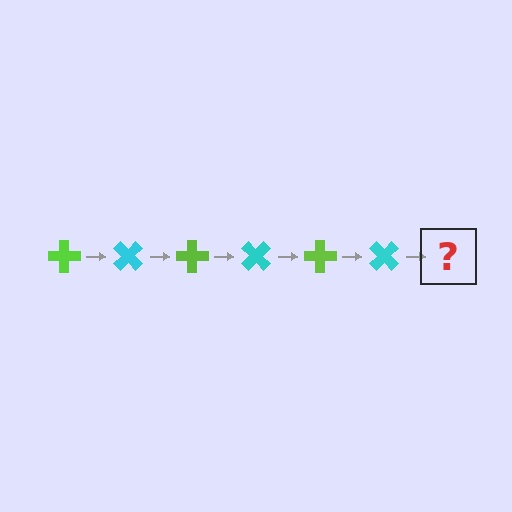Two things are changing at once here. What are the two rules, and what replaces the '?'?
The two rules are that it rotates 45 degrees each step and the color cycles through lime and cyan. The '?' should be a lime cross, rotated 270 degrees from the start.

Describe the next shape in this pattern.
It should be a lime cross, rotated 270 degrees from the start.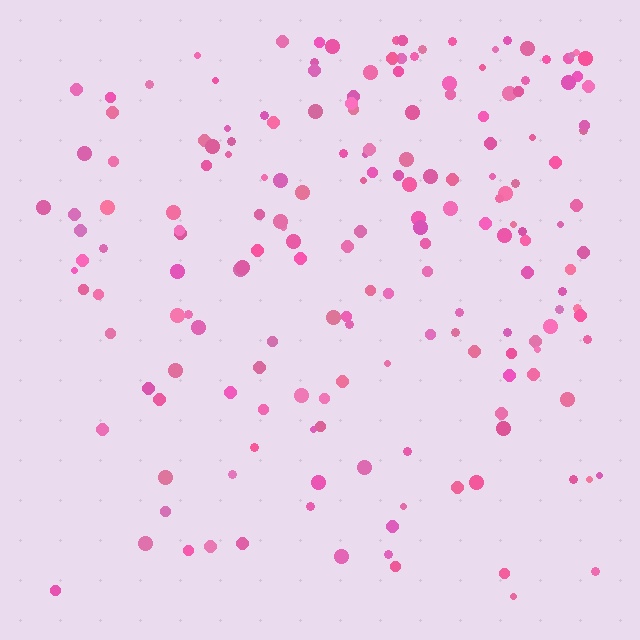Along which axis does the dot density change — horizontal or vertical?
Vertical.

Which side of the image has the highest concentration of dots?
The top.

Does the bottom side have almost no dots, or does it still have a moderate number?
Still a moderate number, just noticeably fewer than the top.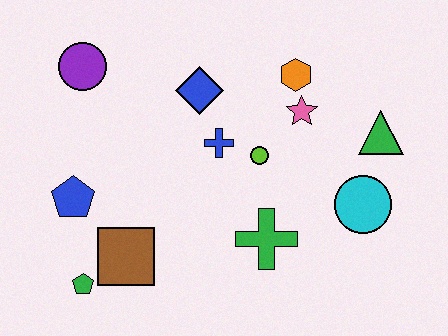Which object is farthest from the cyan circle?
The purple circle is farthest from the cyan circle.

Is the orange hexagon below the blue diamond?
No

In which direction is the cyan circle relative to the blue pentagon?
The cyan circle is to the right of the blue pentagon.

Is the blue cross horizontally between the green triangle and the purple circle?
Yes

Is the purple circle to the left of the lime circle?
Yes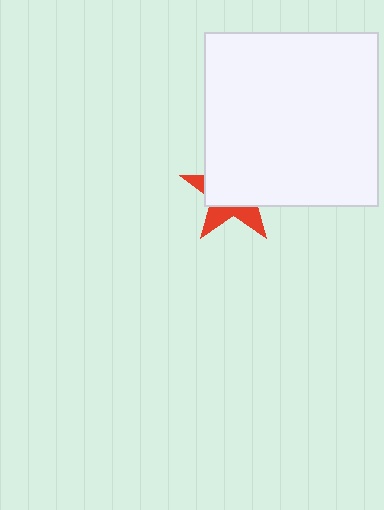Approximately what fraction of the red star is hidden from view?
Roughly 66% of the red star is hidden behind the white square.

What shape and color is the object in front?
The object in front is a white square.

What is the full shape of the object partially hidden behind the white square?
The partially hidden object is a red star.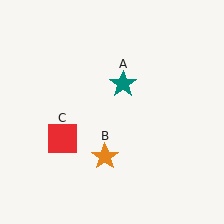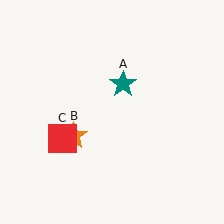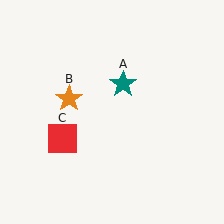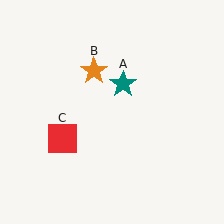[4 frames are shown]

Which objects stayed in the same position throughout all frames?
Teal star (object A) and red square (object C) remained stationary.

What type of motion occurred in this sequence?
The orange star (object B) rotated clockwise around the center of the scene.